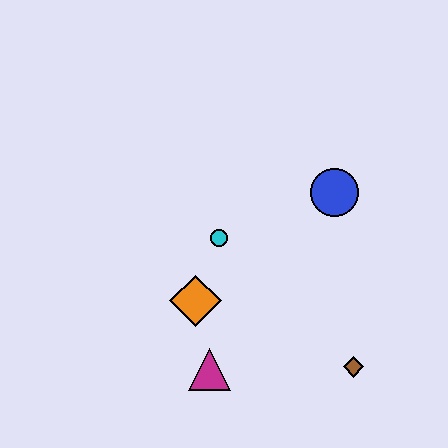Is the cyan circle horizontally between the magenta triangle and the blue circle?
Yes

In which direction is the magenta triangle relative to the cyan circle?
The magenta triangle is below the cyan circle.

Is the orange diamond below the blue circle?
Yes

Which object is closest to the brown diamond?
The magenta triangle is closest to the brown diamond.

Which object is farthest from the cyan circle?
The brown diamond is farthest from the cyan circle.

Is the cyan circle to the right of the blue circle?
No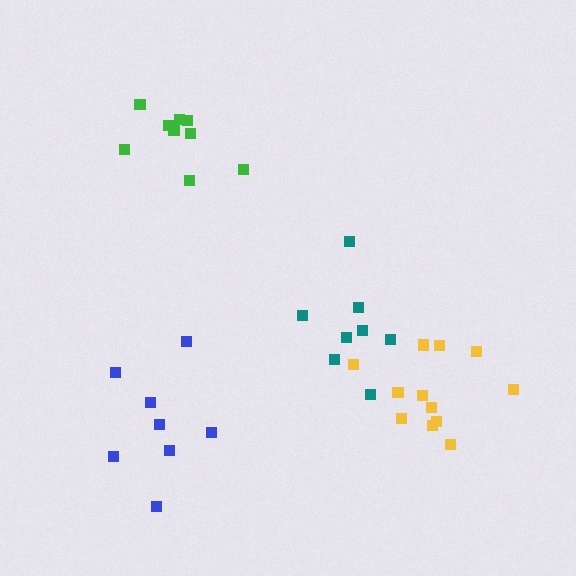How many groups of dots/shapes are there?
There are 4 groups.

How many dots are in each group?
Group 1: 9 dots, Group 2: 8 dots, Group 3: 8 dots, Group 4: 12 dots (37 total).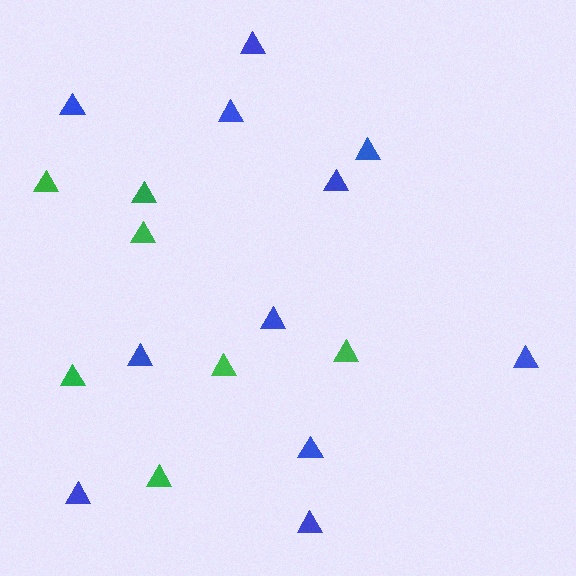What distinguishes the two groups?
There are 2 groups: one group of green triangles (7) and one group of blue triangles (11).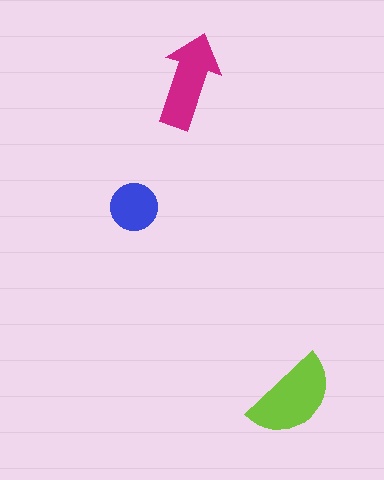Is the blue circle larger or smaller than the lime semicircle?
Smaller.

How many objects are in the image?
There are 3 objects in the image.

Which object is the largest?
The lime semicircle.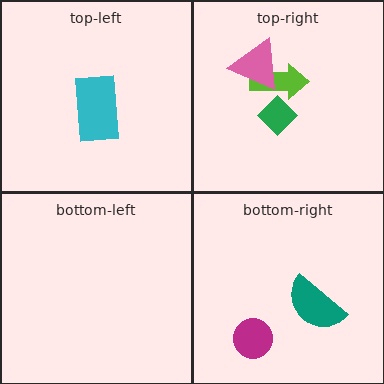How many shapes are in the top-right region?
3.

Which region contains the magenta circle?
The bottom-right region.